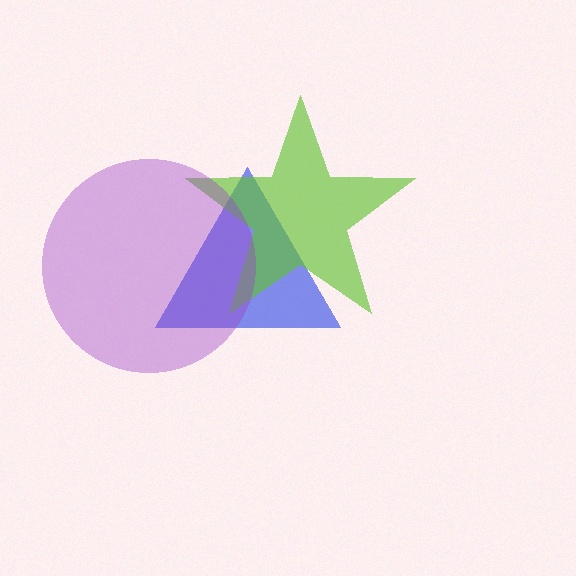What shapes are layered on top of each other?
The layered shapes are: a blue triangle, a lime star, a purple circle.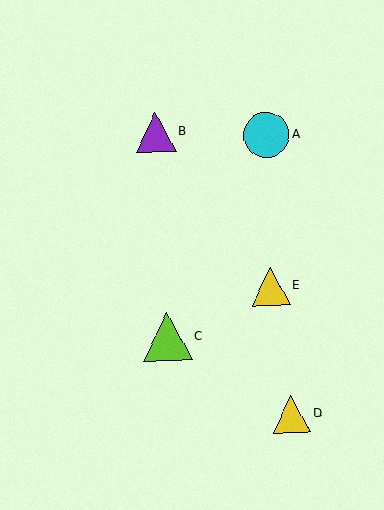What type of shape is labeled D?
Shape D is a yellow triangle.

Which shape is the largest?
The lime triangle (labeled C) is the largest.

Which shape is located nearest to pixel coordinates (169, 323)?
The lime triangle (labeled C) at (167, 337) is nearest to that location.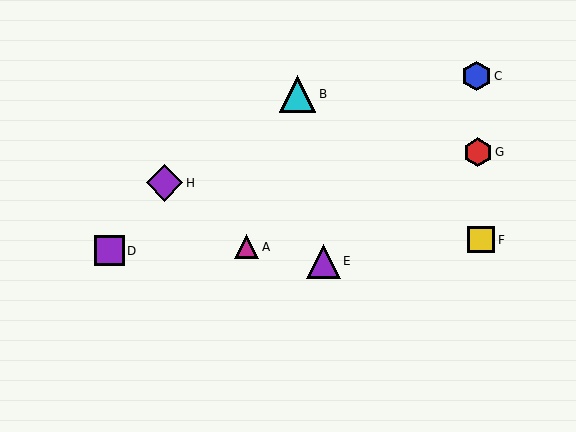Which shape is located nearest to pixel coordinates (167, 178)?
The purple diamond (labeled H) at (164, 183) is nearest to that location.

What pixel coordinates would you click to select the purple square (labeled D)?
Click at (109, 251) to select the purple square D.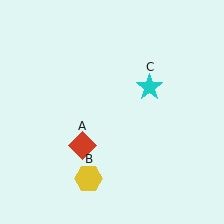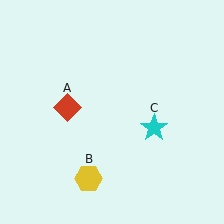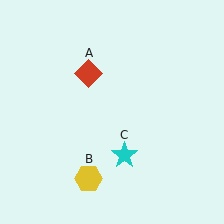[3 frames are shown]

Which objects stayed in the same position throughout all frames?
Yellow hexagon (object B) remained stationary.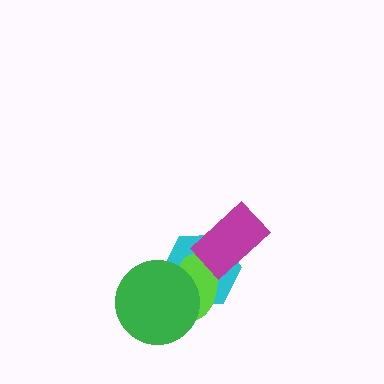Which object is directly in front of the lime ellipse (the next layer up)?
The green circle is directly in front of the lime ellipse.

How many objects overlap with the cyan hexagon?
3 objects overlap with the cyan hexagon.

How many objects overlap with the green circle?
2 objects overlap with the green circle.